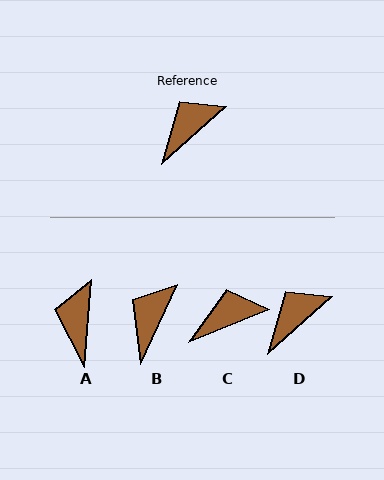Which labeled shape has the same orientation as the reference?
D.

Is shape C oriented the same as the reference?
No, it is off by about 20 degrees.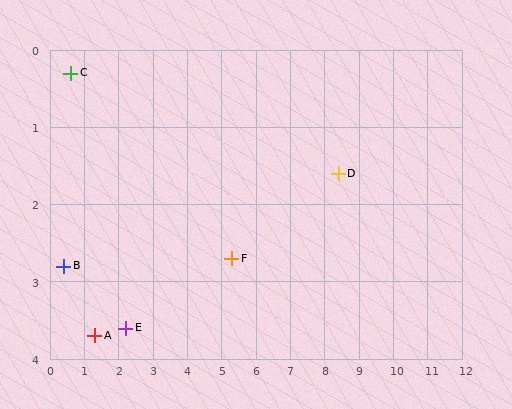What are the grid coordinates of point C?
Point C is at approximately (0.6, 0.3).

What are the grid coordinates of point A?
Point A is at approximately (1.3, 3.7).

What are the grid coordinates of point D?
Point D is at approximately (8.4, 1.6).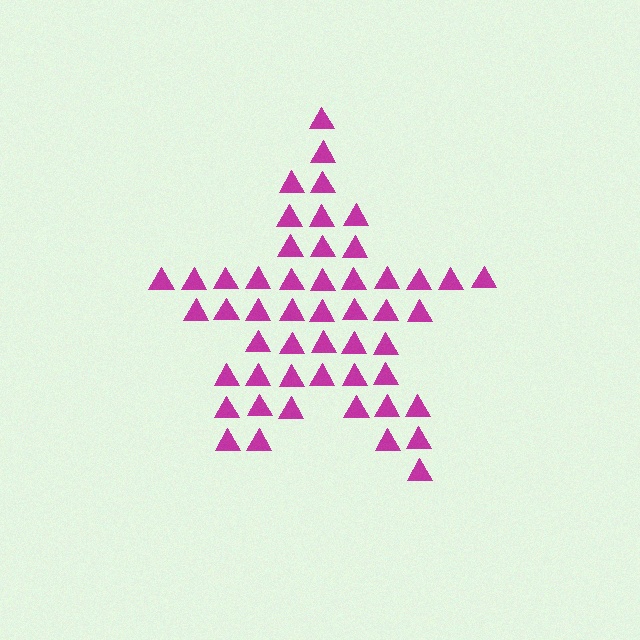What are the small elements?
The small elements are triangles.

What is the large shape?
The large shape is a star.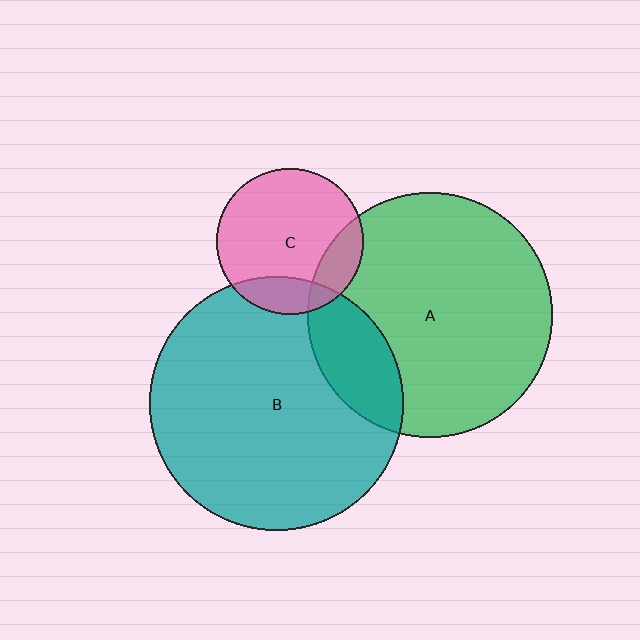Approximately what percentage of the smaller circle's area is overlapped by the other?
Approximately 15%.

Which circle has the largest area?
Circle B (teal).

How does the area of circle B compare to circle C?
Approximately 3.0 times.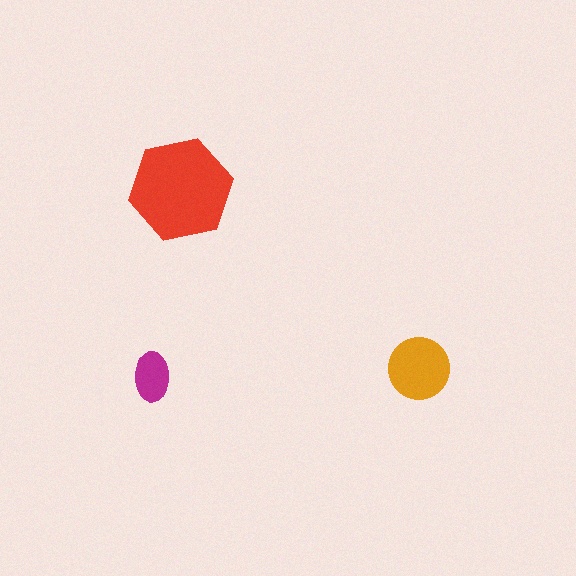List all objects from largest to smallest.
The red hexagon, the orange circle, the magenta ellipse.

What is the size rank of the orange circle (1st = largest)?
2nd.